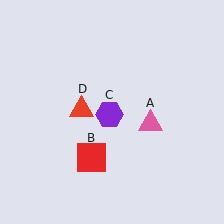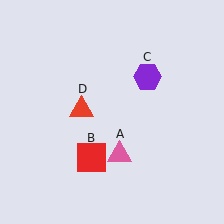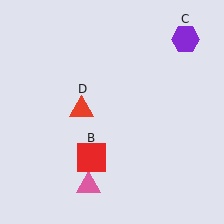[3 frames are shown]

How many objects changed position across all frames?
2 objects changed position: pink triangle (object A), purple hexagon (object C).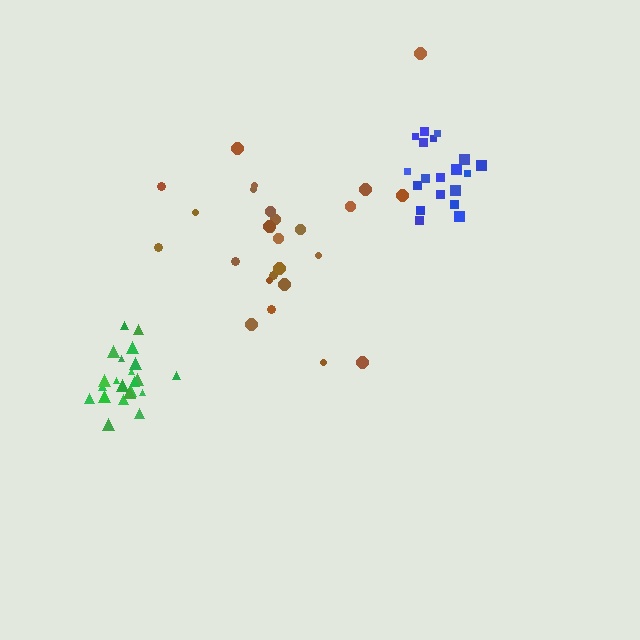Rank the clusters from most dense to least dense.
green, blue, brown.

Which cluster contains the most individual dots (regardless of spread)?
Brown (26).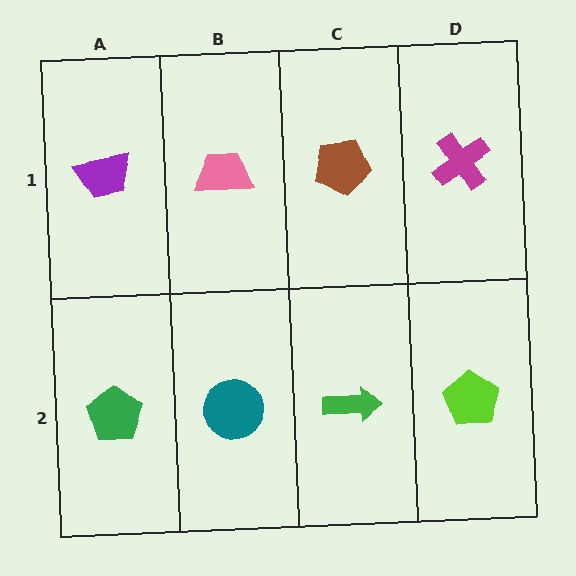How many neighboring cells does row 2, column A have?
2.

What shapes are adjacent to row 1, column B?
A teal circle (row 2, column B), a purple trapezoid (row 1, column A), a brown pentagon (row 1, column C).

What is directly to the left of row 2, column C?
A teal circle.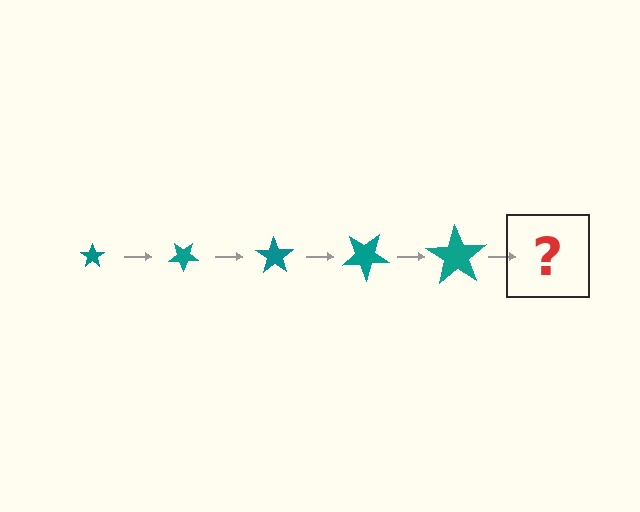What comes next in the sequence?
The next element should be a star, larger than the previous one and rotated 175 degrees from the start.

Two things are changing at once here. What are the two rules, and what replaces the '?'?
The two rules are that the star grows larger each step and it rotates 35 degrees each step. The '?' should be a star, larger than the previous one and rotated 175 degrees from the start.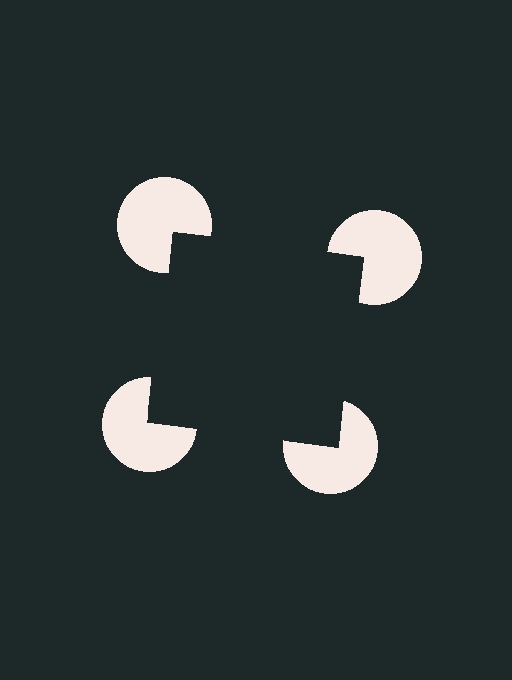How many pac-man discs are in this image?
There are 4 — one at each vertex of the illusory square.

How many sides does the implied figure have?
4 sides.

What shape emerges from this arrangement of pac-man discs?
An illusory square — its edges are inferred from the aligned wedge cuts in the pac-man discs, not physically drawn.